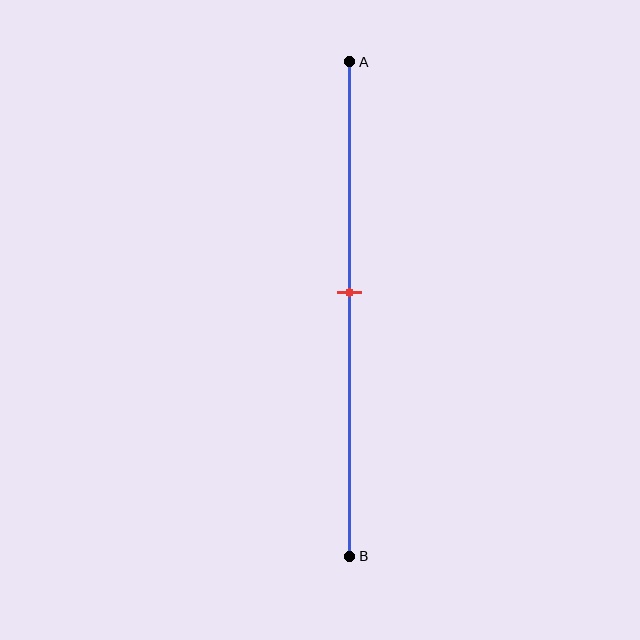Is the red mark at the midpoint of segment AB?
No, the mark is at about 45% from A, not at the 50% midpoint.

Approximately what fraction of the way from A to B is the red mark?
The red mark is approximately 45% of the way from A to B.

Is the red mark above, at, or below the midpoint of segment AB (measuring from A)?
The red mark is above the midpoint of segment AB.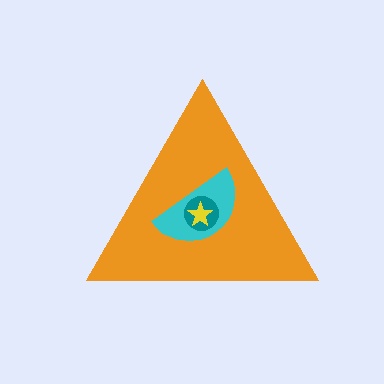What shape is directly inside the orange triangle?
The cyan semicircle.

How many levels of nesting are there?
4.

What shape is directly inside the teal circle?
The yellow star.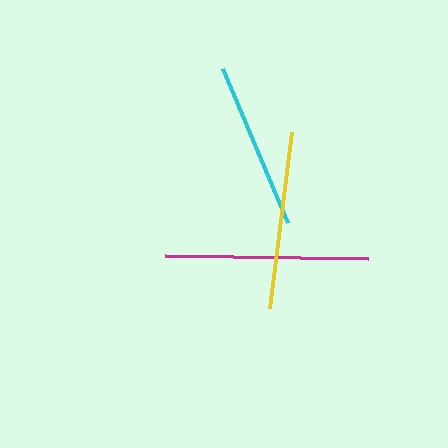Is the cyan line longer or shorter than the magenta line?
The magenta line is longer than the cyan line.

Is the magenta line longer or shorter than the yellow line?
The magenta line is longer than the yellow line.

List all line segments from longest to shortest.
From longest to shortest: magenta, yellow, cyan.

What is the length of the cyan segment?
The cyan segment is approximately 168 pixels long.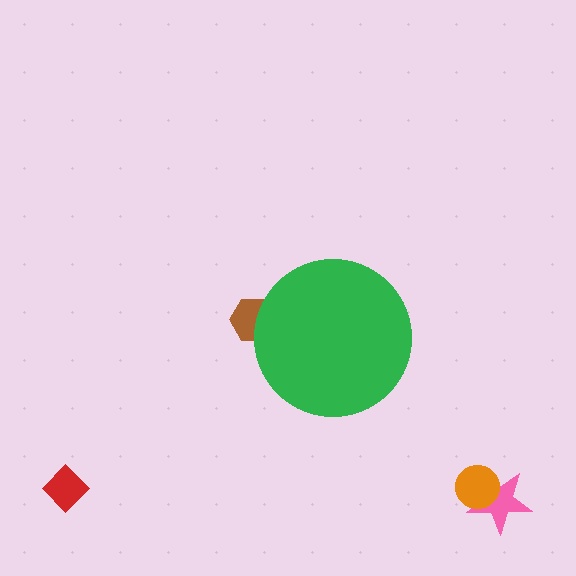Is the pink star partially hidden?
No, the pink star is fully visible.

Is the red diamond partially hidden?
No, the red diamond is fully visible.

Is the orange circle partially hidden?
No, the orange circle is fully visible.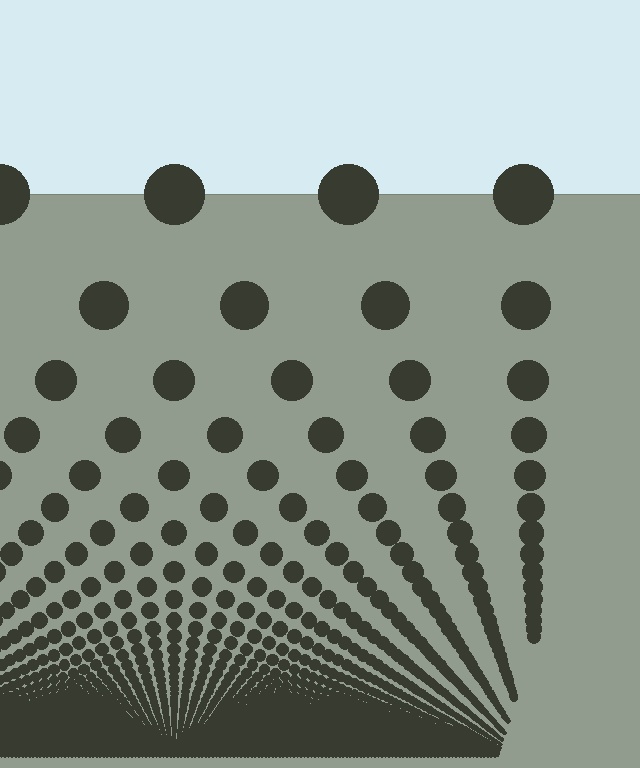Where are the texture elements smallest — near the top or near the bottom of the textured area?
Near the bottom.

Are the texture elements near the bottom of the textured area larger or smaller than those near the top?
Smaller. The gradient is inverted — elements near the bottom are smaller and denser.